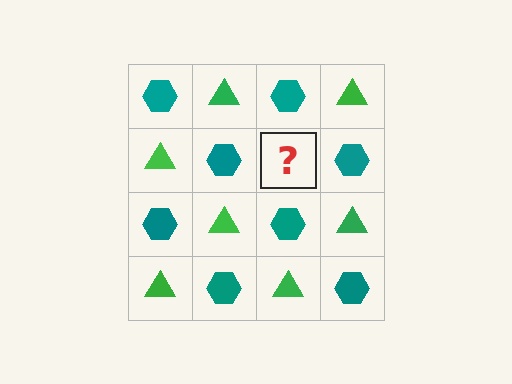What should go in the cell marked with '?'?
The missing cell should contain a green triangle.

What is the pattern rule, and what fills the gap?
The rule is that it alternates teal hexagon and green triangle in a checkerboard pattern. The gap should be filled with a green triangle.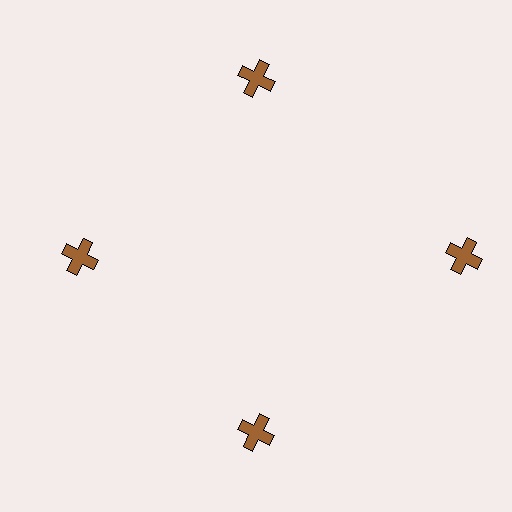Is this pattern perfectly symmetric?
No. The 4 brown crosses are arranged in a ring, but one element near the 3 o'clock position is pushed outward from the center, breaking the 4-fold rotational symmetry.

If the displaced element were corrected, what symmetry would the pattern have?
It would have 4-fold rotational symmetry — the pattern would map onto itself every 90 degrees.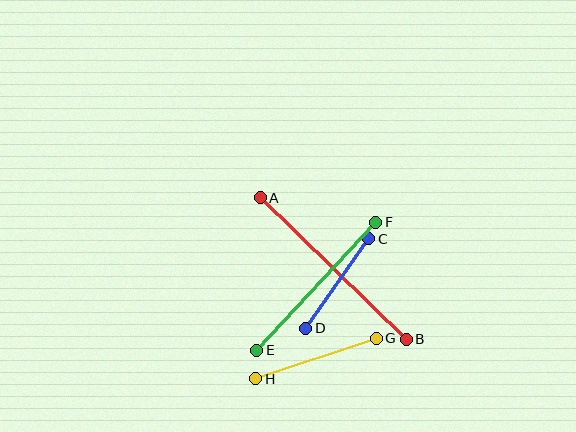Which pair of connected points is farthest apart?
Points A and B are farthest apart.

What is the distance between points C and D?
The distance is approximately 109 pixels.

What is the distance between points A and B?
The distance is approximately 203 pixels.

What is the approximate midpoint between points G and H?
The midpoint is at approximately (316, 358) pixels.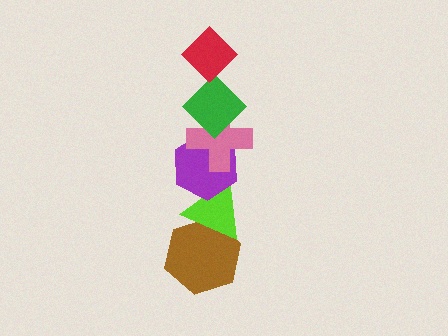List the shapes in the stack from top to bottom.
From top to bottom: the red diamond, the green diamond, the pink cross, the purple hexagon, the lime triangle, the brown hexagon.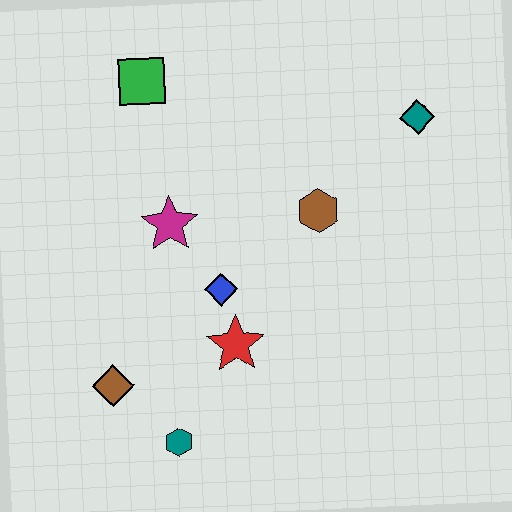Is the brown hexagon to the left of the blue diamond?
No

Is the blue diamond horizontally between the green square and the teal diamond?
Yes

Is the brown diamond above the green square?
No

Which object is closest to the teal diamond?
The brown hexagon is closest to the teal diamond.